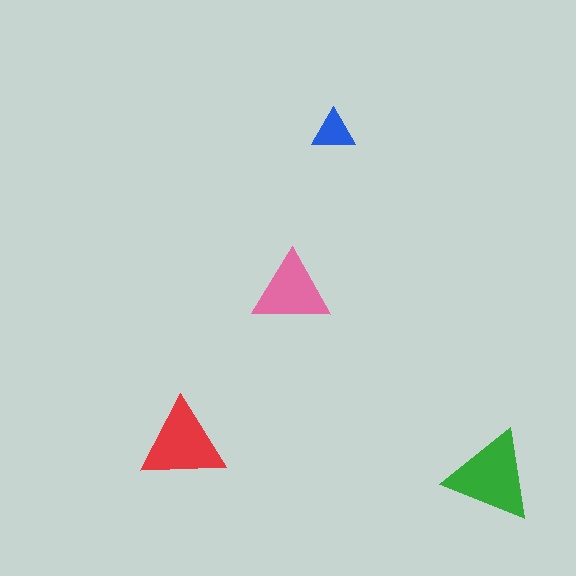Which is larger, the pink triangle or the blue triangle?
The pink one.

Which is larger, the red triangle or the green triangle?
The green one.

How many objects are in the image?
There are 4 objects in the image.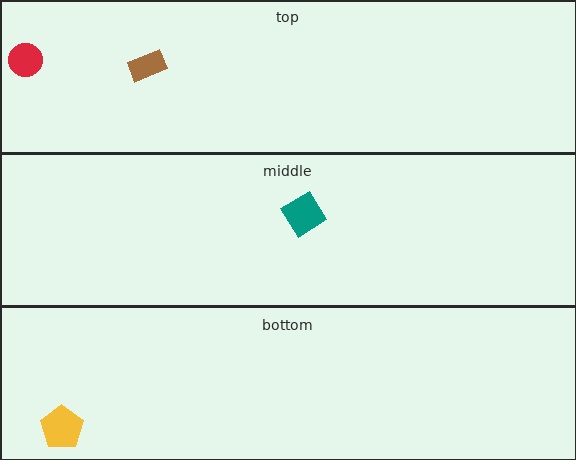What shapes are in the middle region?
The teal diamond.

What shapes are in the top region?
The brown rectangle, the red circle.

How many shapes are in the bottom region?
1.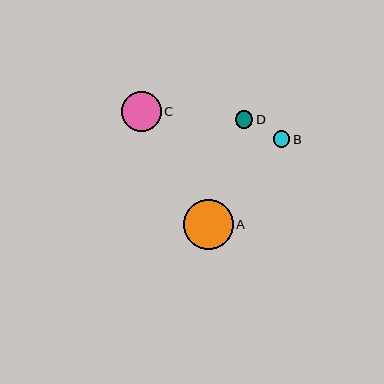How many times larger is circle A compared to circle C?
Circle A is approximately 1.3 times the size of circle C.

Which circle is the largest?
Circle A is the largest with a size of approximately 50 pixels.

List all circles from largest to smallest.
From largest to smallest: A, C, D, B.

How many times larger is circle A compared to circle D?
Circle A is approximately 2.8 times the size of circle D.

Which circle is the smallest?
Circle B is the smallest with a size of approximately 16 pixels.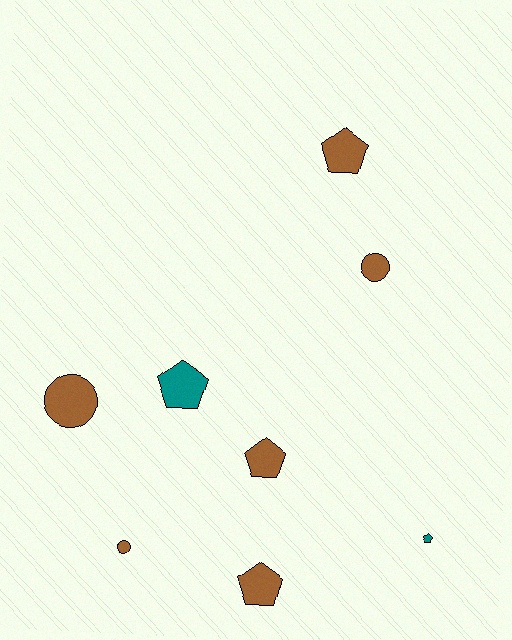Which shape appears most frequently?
Pentagon, with 5 objects.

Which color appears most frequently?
Brown, with 6 objects.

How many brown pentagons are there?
There are 3 brown pentagons.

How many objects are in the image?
There are 8 objects.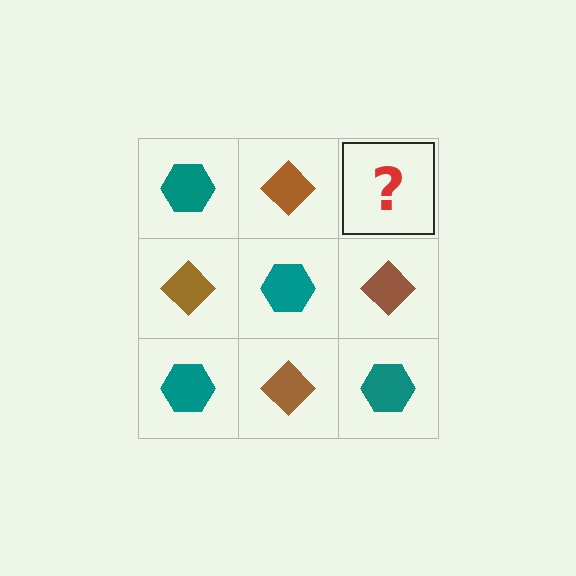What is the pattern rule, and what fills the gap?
The rule is that it alternates teal hexagon and brown diamond in a checkerboard pattern. The gap should be filled with a teal hexagon.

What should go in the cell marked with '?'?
The missing cell should contain a teal hexagon.